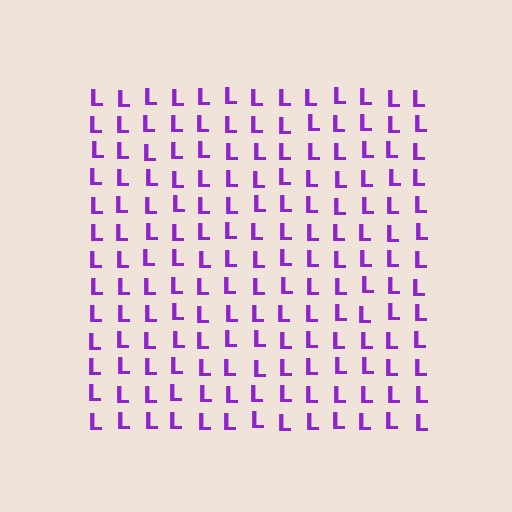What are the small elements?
The small elements are letter L's.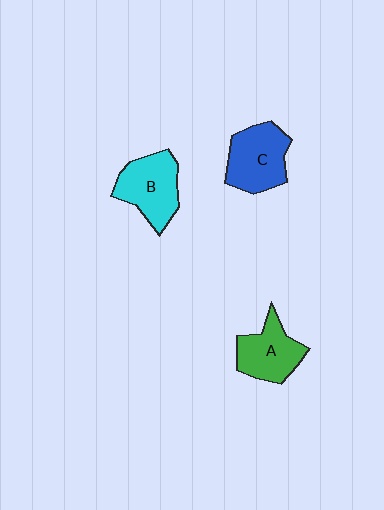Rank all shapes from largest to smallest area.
From largest to smallest: B (cyan), C (blue), A (green).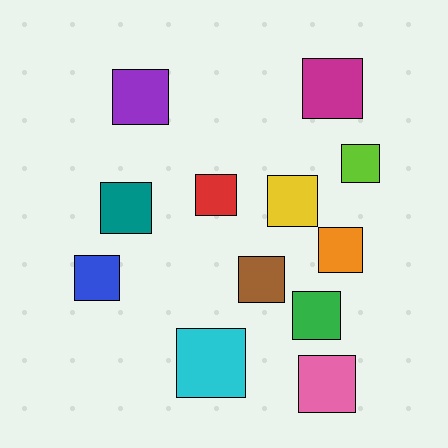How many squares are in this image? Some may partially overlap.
There are 12 squares.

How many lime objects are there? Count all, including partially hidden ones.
There is 1 lime object.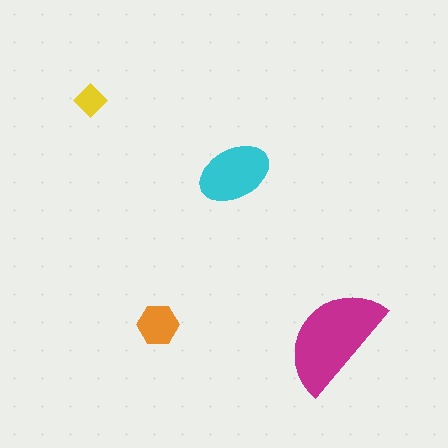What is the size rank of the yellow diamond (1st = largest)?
4th.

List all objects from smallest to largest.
The yellow diamond, the orange hexagon, the cyan ellipse, the magenta semicircle.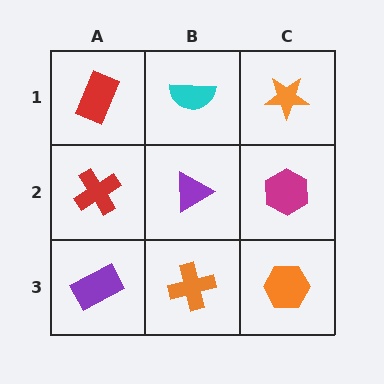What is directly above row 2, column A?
A red rectangle.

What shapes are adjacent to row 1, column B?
A purple triangle (row 2, column B), a red rectangle (row 1, column A), an orange star (row 1, column C).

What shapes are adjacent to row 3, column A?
A red cross (row 2, column A), an orange cross (row 3, column B).